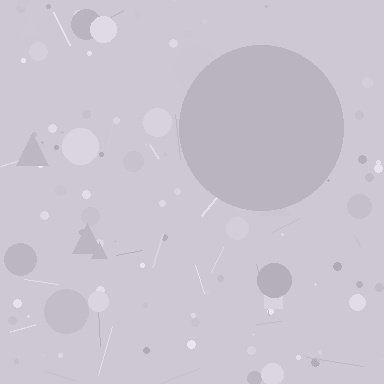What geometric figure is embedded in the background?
A circle is embedded in the background.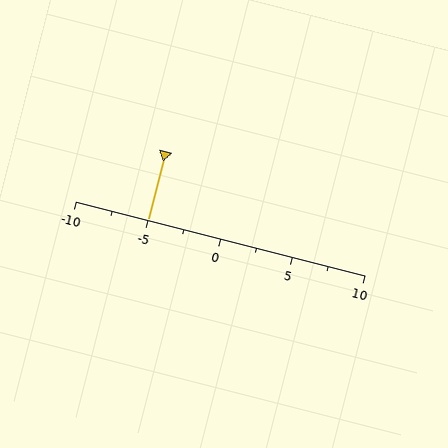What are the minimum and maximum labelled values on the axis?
The axis runs from -10 to 10.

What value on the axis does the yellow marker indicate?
The marker indicates approximately -5.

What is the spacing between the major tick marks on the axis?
The major ticks are spaced 5 apart.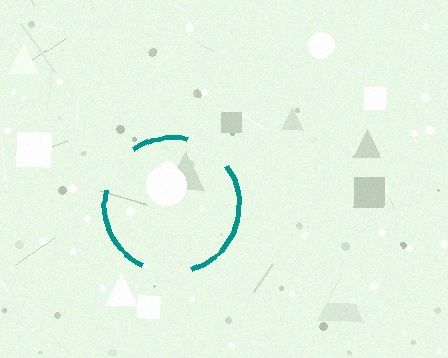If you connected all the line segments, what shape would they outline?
They would outline a circle.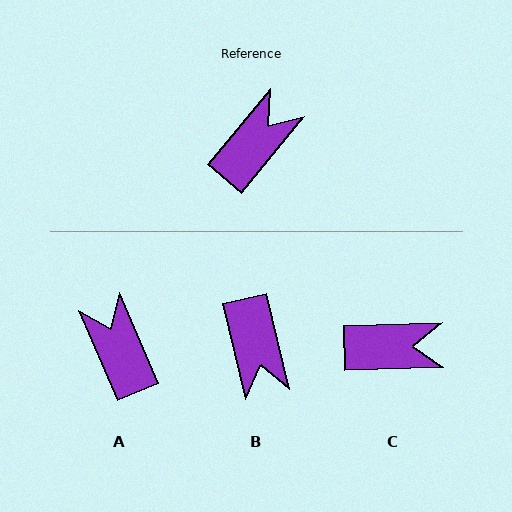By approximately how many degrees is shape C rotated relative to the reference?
Approximately 49 degrees clockwise.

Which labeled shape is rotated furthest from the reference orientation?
B, about 127 degrees away.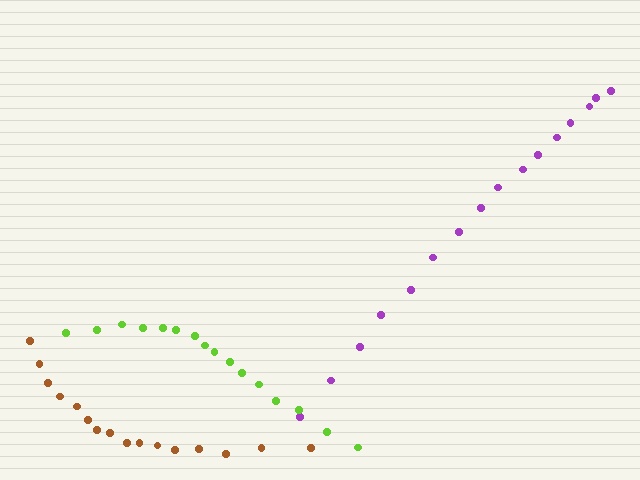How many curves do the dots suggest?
There are 3 distinct paths.